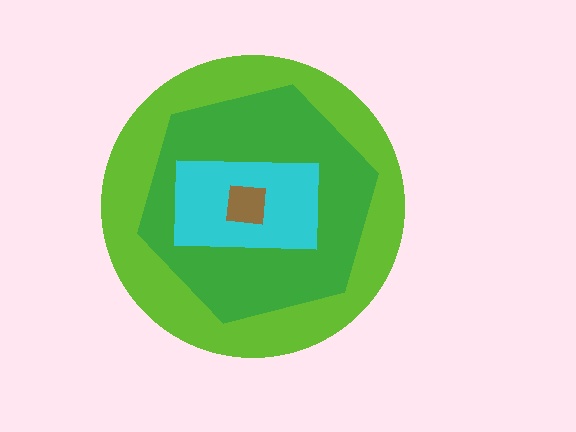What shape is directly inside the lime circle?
The green hexagon.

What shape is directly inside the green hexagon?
The cyan rectangle.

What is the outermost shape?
The lime circle.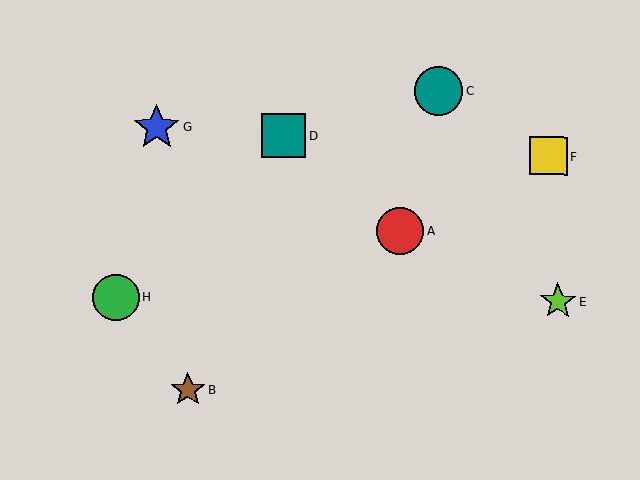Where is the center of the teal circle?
The center of the teal circle is at (439, 91).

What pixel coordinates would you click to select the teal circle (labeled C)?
Click at (439, 91) to select the teal circle C.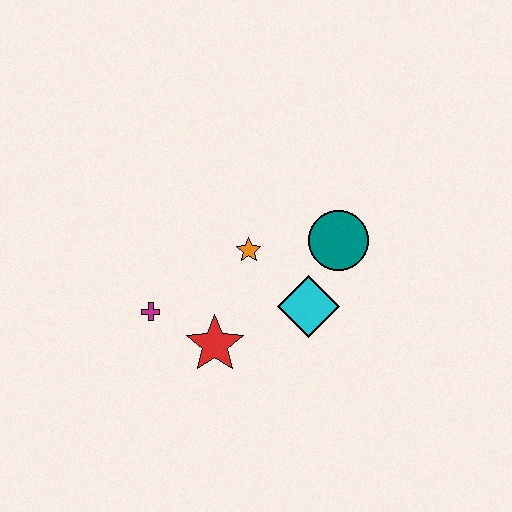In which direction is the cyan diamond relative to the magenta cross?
The cyan diamond is to the right of the magenta cross.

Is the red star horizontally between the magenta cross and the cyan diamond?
Yes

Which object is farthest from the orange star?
The magenta cross is farthest from the orange star.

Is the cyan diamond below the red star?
No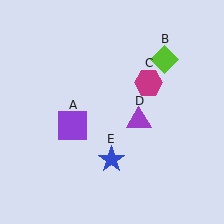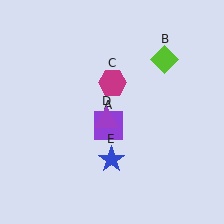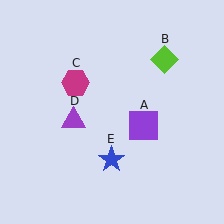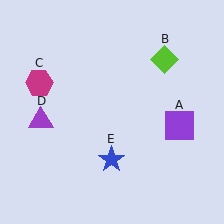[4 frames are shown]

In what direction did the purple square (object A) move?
The purple square (object A) moved right.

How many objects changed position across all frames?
3 objects changed position: purple square (object A), magenta hexagon (object C), purple triangle (object D).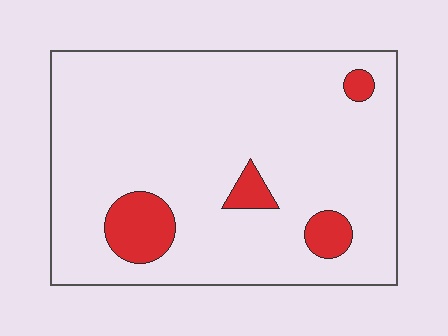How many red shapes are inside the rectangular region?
4.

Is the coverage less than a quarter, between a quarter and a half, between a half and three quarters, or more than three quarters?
Less than a quarter.